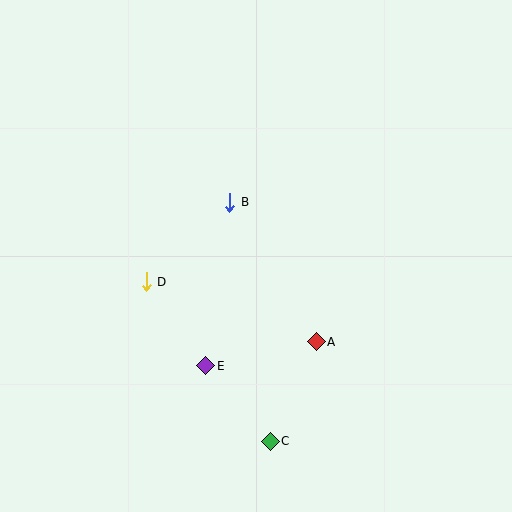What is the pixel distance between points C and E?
The distance between C and E is 99 pixels.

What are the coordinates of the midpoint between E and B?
The midpoint between E and B is at (218, 284).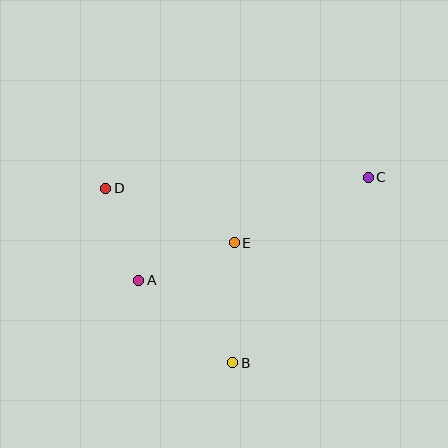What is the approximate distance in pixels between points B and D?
The distance between B and D is approximately 216 pixels.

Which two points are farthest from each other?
Points C and D are farthest from each other.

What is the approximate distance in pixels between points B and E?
The distance between B and E is approximately 120 pixels.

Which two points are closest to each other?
Points A and D are closest to each other.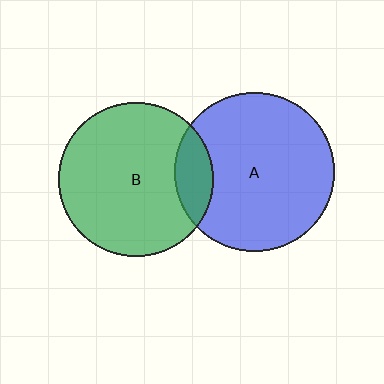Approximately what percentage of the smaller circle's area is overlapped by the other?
Approximately 15%.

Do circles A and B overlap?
Yes.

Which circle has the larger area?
Circle A (blue).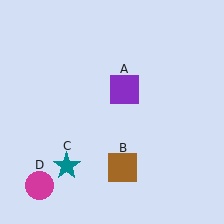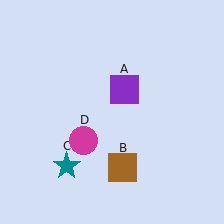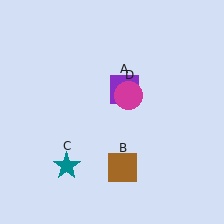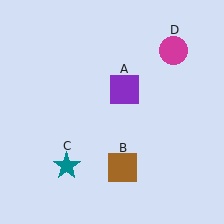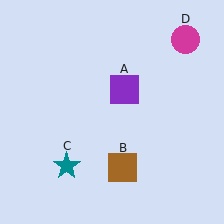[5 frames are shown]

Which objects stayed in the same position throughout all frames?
Purple square (object A) and brown square (object B) and teal star (object C) remained stationary.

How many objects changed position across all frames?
1 object changed position: magenta circle (object D).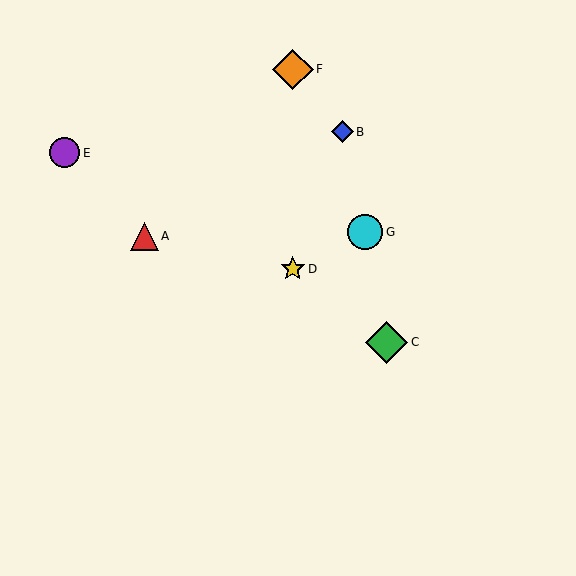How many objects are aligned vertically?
2 objects (D, F) are aligned vertically.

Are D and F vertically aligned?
Yes, both are at x≈293.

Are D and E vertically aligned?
No, D is at x≈293 and E is at x≈65.